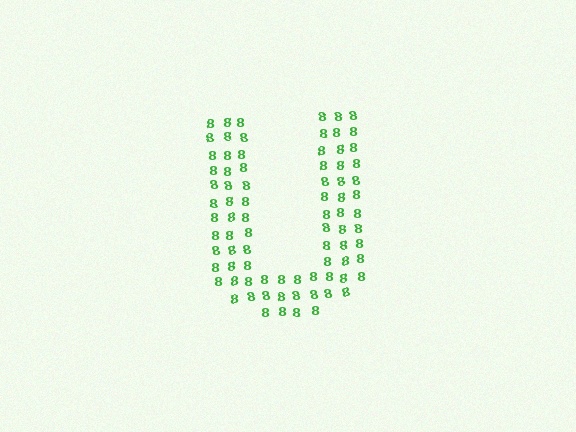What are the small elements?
The small elements are digit 8's.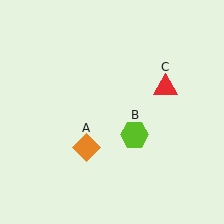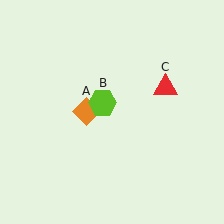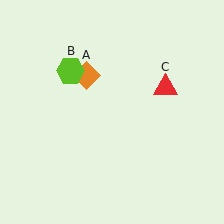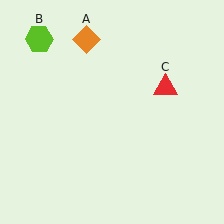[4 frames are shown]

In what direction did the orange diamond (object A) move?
The orange diamond (object A) moved up.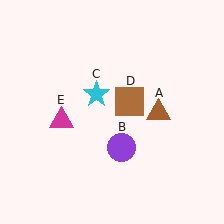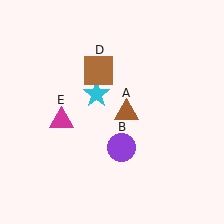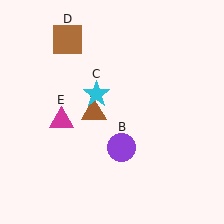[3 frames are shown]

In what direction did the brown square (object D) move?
The brown square (object D) moved up and to the left.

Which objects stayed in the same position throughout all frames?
Purple circle (object B) and cyan star (object C) and magenta triangle (object E) remained stationary.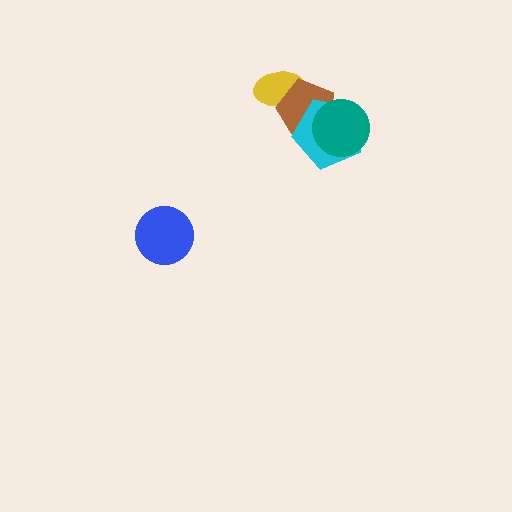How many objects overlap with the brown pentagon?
3 objects overlap with the brown pentagon.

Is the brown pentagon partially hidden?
Yes, it is partially covered by another shape.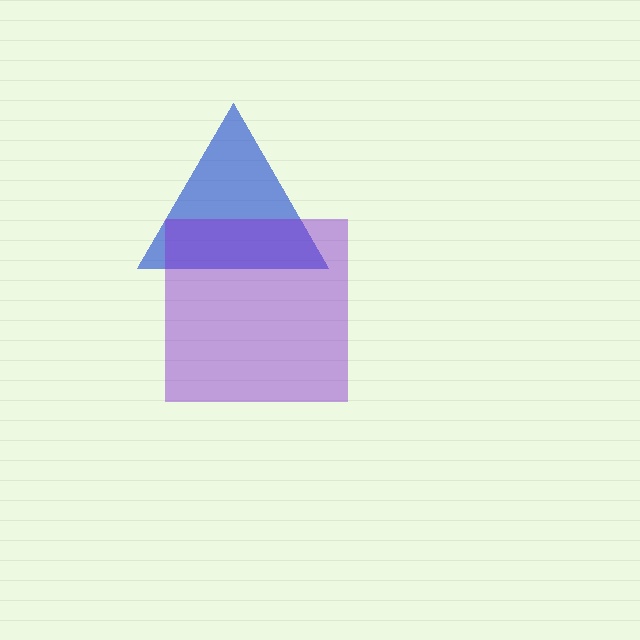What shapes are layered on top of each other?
The layered shapes are: a blue triangle, a purple square.